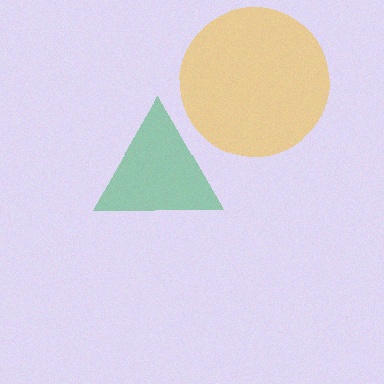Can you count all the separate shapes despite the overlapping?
Yes, there are 2 separate shapes.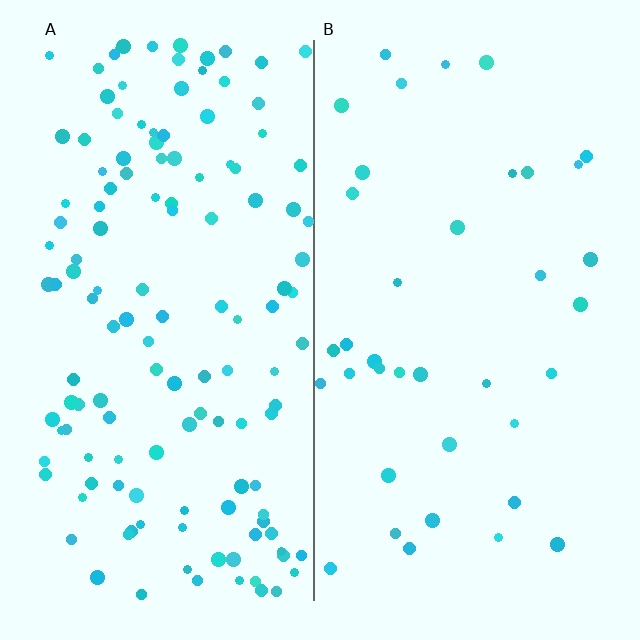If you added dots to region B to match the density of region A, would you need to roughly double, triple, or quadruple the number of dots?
Approximately quadruple.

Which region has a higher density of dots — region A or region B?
A (the left).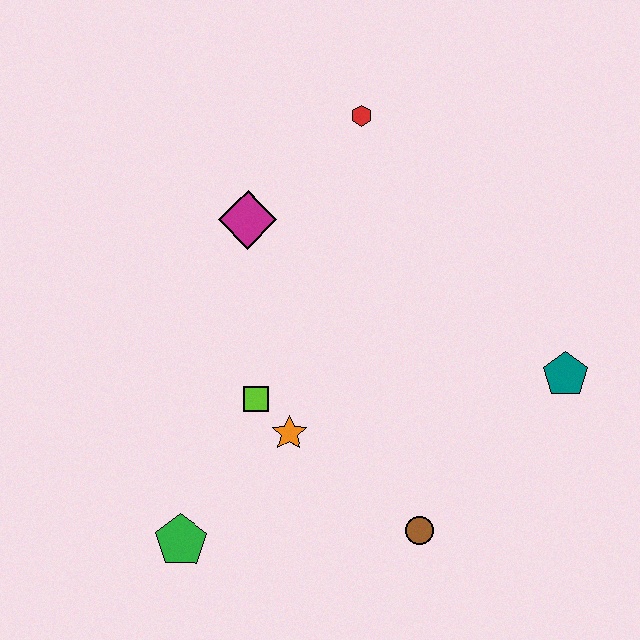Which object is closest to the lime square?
The orange star is closest to the lime square.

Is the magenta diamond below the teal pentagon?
No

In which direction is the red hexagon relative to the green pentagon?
The red hexagon is above the green pentagon.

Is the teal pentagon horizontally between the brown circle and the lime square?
No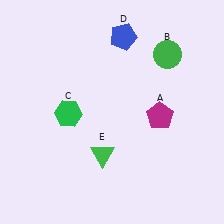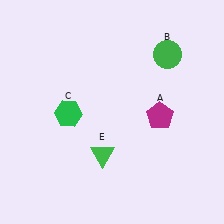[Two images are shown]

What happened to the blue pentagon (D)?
The blue pentagon (D) was removed in Image 2. It was in the top-right area of Image 1.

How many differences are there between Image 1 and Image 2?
There is 1 difference between the two images.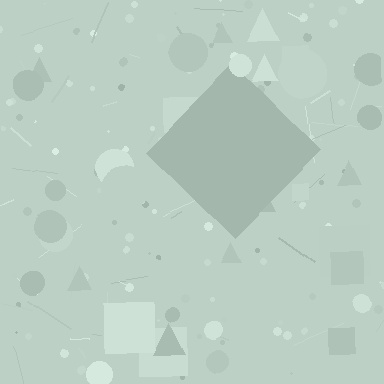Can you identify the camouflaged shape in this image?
The camouflaged shape is a diamond.